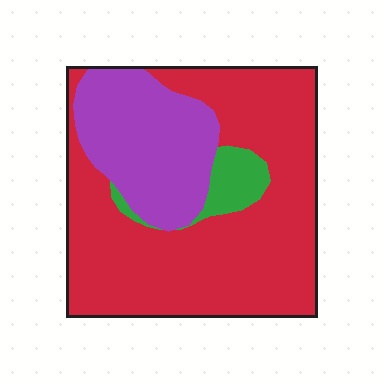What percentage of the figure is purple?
Purple takes up between a sixth and a third of the figure.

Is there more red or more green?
Red.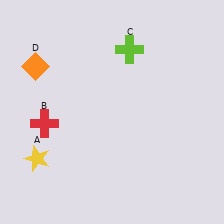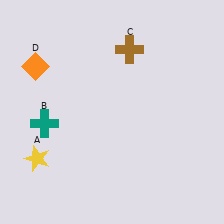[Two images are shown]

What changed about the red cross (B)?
In Image 1, B is red. In Image 2, it changed to teal.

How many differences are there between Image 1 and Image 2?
There are 2 differences between the two images.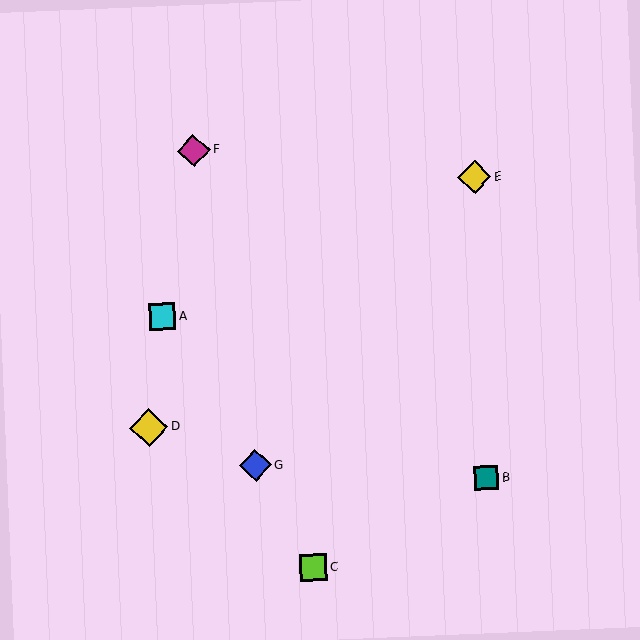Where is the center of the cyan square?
The center of the cyan square is at (162, 317).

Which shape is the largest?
The yellow diamond (labeled D) is the largest.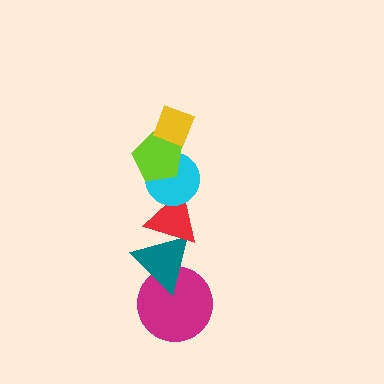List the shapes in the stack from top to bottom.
From top to bottom: the yellow diamond, the lime pentagon, the cyan circle, the red triangle, the teal triangle, the magenta circle.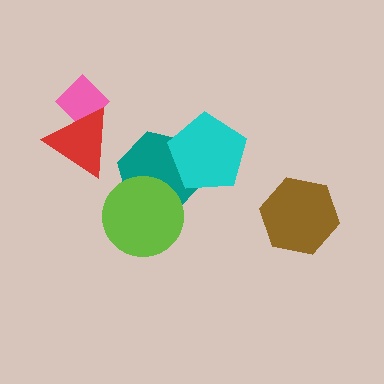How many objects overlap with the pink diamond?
1 object overlaps with the pink diamond.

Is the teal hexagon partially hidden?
Yes, it is partially covered by another shape.